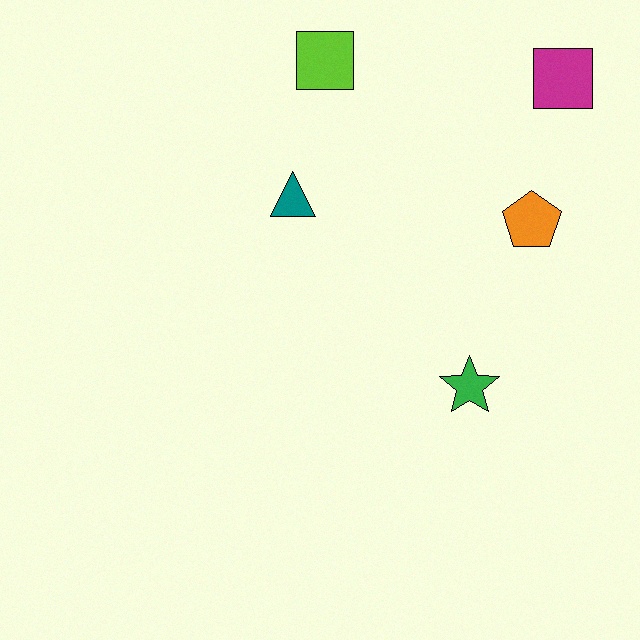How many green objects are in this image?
There is 1 green object.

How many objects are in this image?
There are 5 objects.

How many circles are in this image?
There are no circles.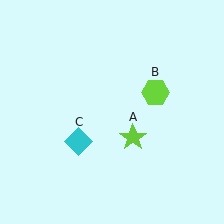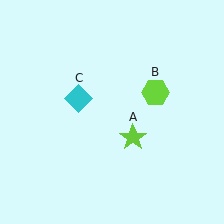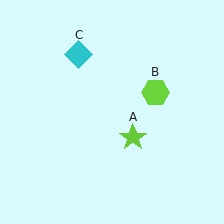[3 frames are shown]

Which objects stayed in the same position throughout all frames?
Lime star (object A) and lime hexagon (object B) remained stationary.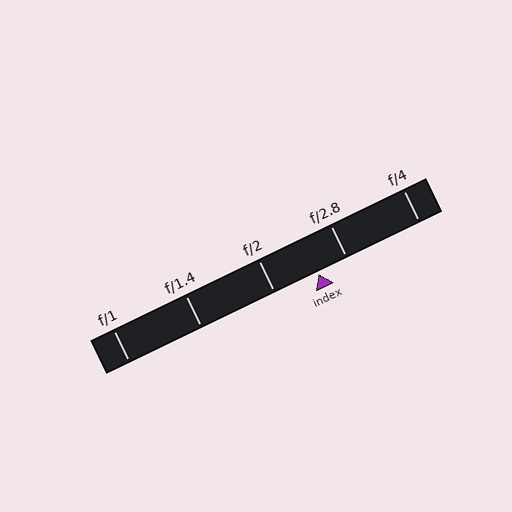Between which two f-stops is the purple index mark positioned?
The index mark is between f/2 and f/2.8.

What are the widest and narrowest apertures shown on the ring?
The widest aperture shown is f/1 and the narrowest is f/4.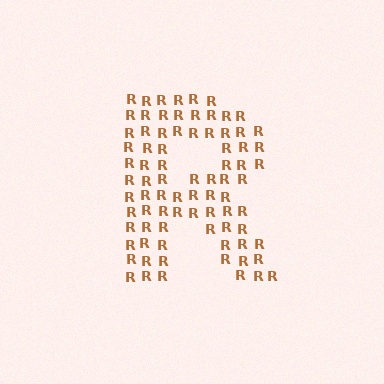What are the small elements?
The small elements are letter R's.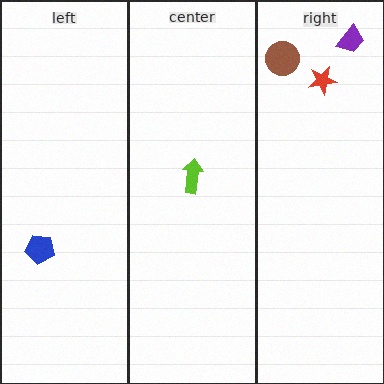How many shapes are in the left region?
1.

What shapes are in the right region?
The red star, the purple trapezoid, the brown circle.